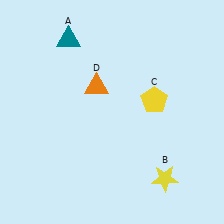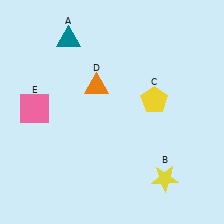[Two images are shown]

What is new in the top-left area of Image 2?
A pink square (E) was added in the top-left area of Image 2.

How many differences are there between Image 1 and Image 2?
There is 1 difference between the two images.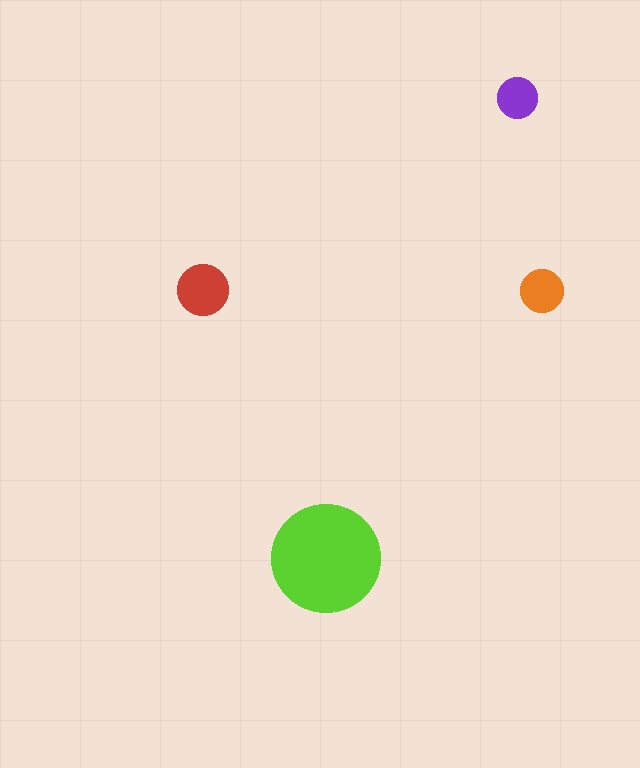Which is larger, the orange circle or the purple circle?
The orange one.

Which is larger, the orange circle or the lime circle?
The lime one.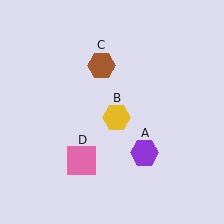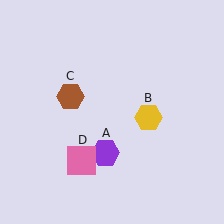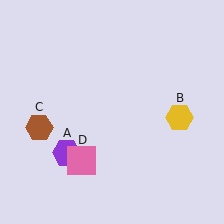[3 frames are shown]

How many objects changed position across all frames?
3 objects changed position: purple hexagon (object A), yellow hexagon (object B), brown hexagon (object C).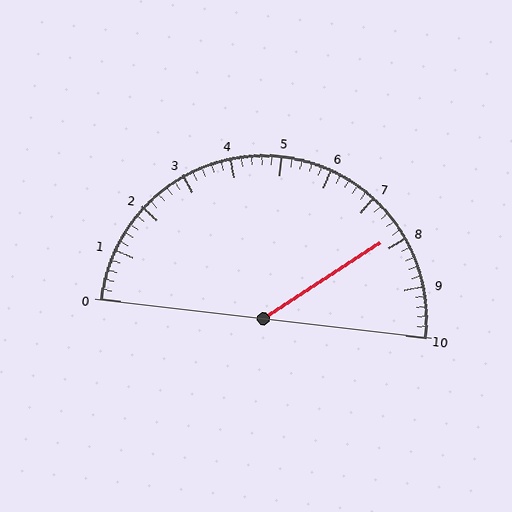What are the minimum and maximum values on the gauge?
The gauge ranges from 0 to 10.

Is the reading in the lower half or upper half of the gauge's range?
The reading is in the upper half of the range (0 to 10).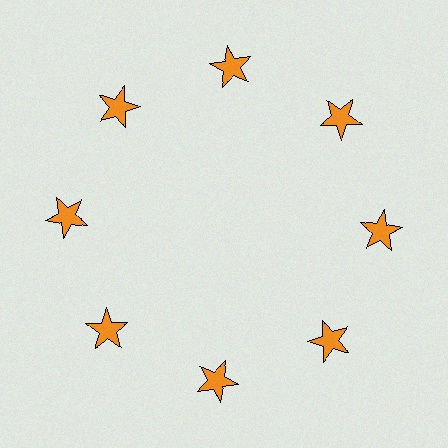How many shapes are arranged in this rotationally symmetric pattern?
There are 8 shapes, arranged in 8 groups of 1.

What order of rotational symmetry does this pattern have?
This pattern has 8-fold rotational symmetry.